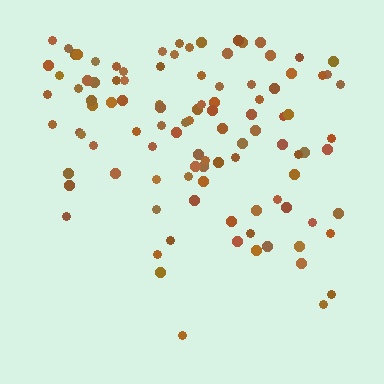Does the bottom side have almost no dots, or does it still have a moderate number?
Still a moderate number, just noticeably fewer than the top.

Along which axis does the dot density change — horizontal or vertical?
Vertical.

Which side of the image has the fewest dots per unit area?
The bottom.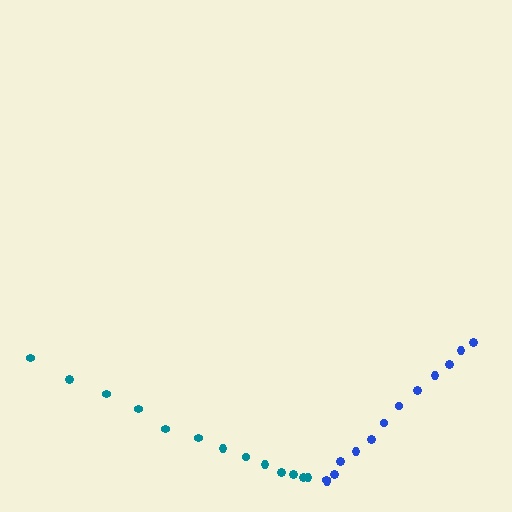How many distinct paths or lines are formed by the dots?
There are 2 distinct paths.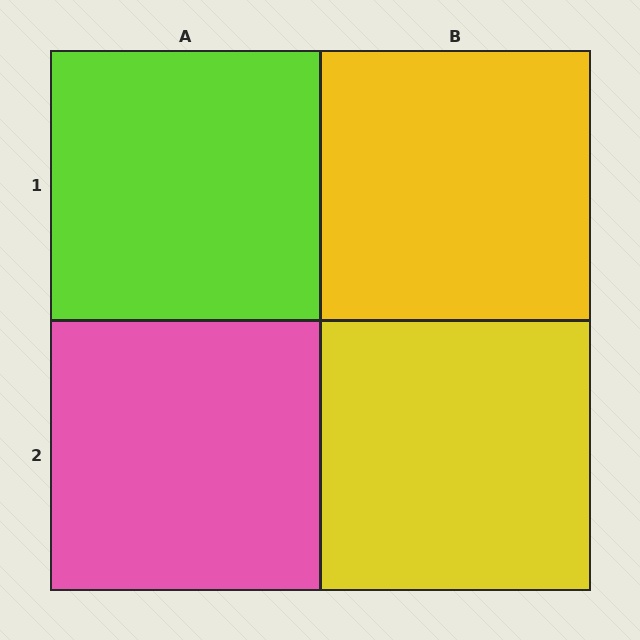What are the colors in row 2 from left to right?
Pink, yellow.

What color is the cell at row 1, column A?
Lime.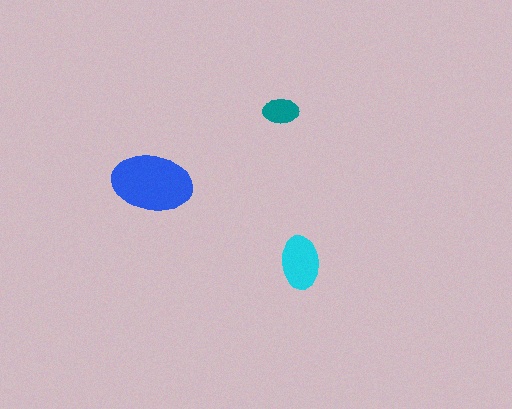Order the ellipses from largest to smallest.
the blue one, the cyan one, the teal one.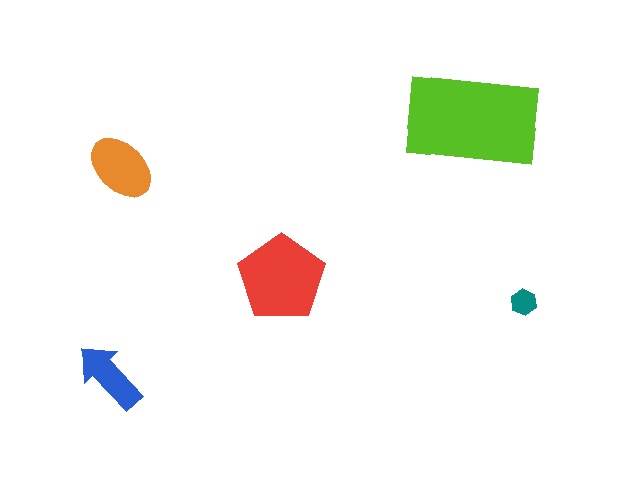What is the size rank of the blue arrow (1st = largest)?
4th.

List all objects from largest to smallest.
The lime rectangle, the red pentagon, the orange ellipse, the blue arrow, the teal hexagon.